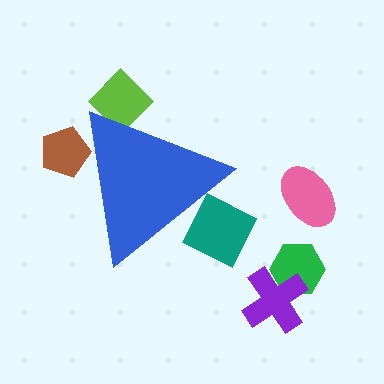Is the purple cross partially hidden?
No, the purple cross is fully visible.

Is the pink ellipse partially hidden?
No, the pink ellipse is fully visible.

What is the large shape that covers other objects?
A blue triangle.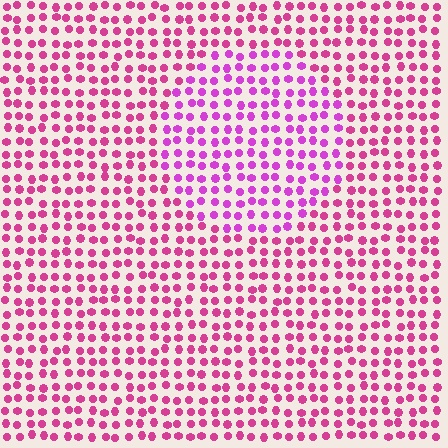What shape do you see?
I see a circle.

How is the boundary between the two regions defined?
The boundary is defined purely by a slight shift in hue (about 26 degrees). Spacing, size, and orientation are identical on both sides.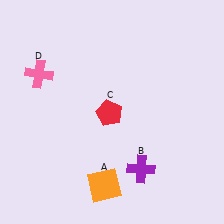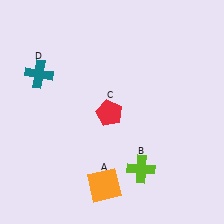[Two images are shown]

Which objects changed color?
B changed from purple to lime. D changed from pink to teal.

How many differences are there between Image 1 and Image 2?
There are 2 differences between the two images.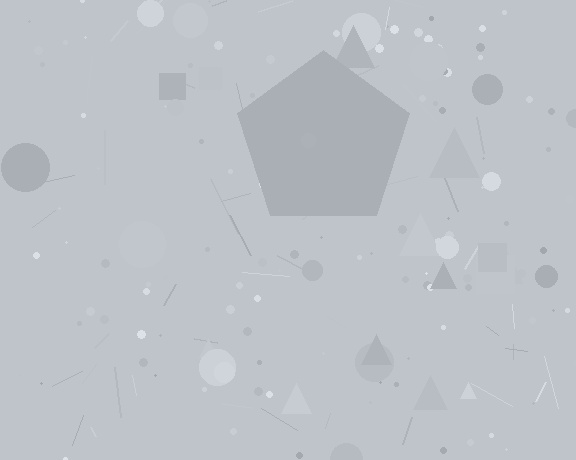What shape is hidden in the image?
A pentagon is hidden in the image.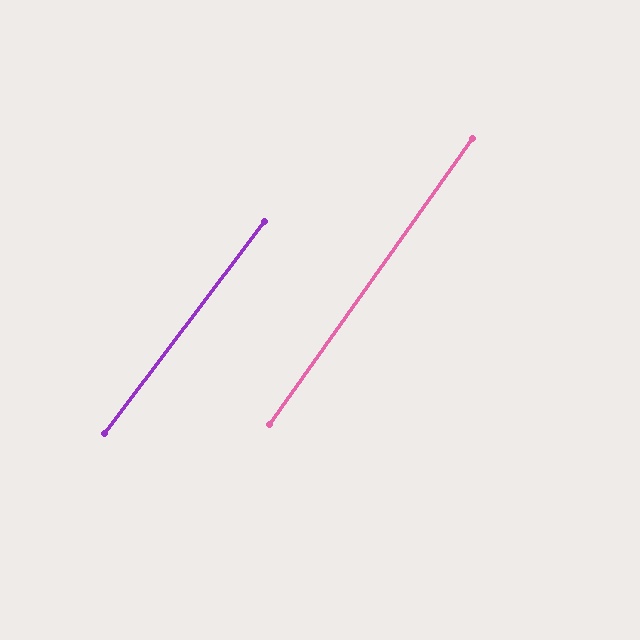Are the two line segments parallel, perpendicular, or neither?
Parallel — their directions differ by only 1.9°.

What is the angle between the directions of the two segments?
Approximately 2 degrees.